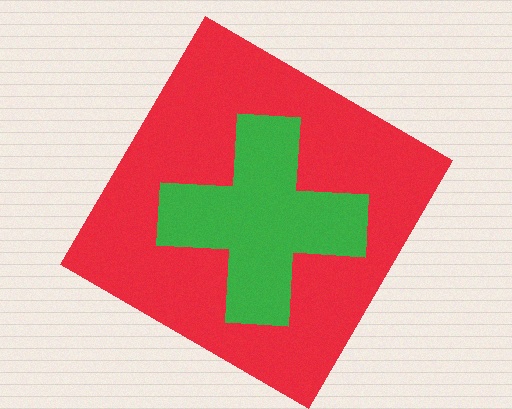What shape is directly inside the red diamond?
The green cross.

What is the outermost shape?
The red diamond.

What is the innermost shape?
The green cross.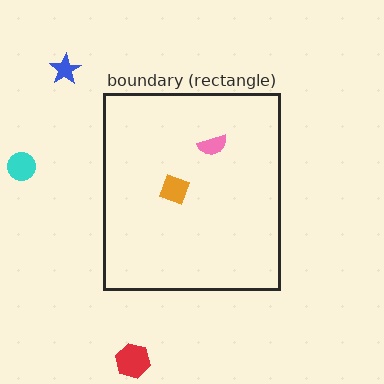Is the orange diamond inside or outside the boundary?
Inside.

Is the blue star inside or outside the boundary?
Outside.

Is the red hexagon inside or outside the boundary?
Outside.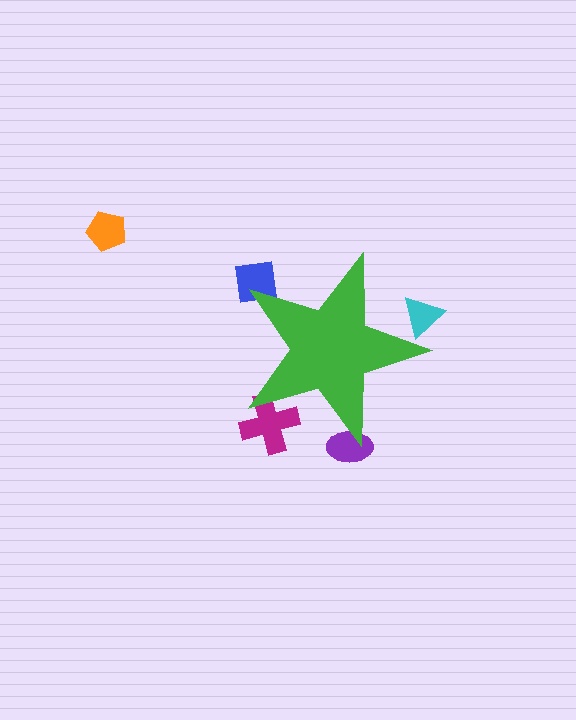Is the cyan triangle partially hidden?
Yes, the cyan triangle is partially hidden behind the green star.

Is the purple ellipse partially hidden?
Yes, the purple ellipse is partially hidden behind the green star.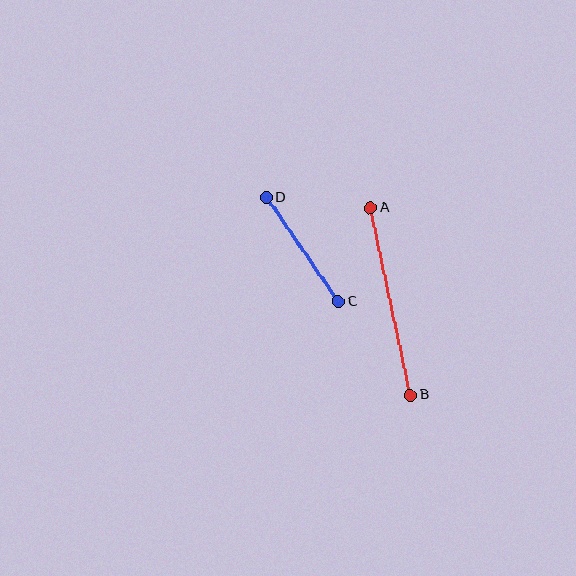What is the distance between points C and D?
The distance is approximately 127 pixels.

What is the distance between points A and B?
The distance is approximately 191 pixels.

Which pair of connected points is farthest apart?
Points A and B are farthest apart.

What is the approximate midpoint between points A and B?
The midpoint is at approximately (390, 301) pixels.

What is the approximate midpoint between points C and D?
The midpoint is at approximately (302, 250) pixels.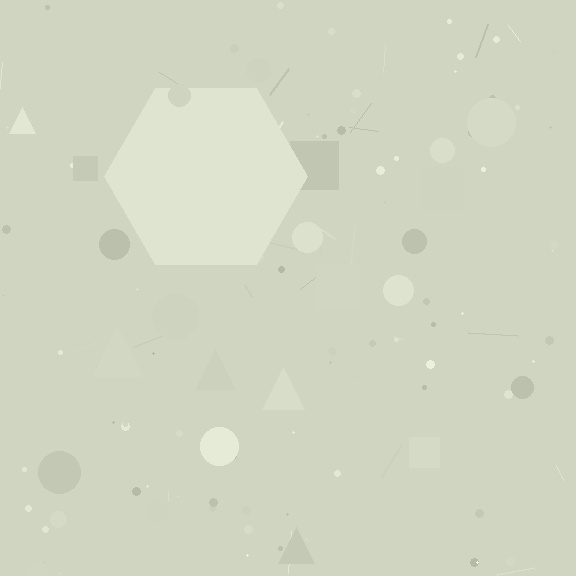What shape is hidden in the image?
A hexagon is hidden in the image.